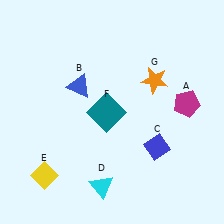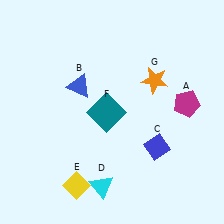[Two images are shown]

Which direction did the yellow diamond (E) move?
The yellow diamond (E) moved right.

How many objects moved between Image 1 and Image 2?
1 object moved between the two images.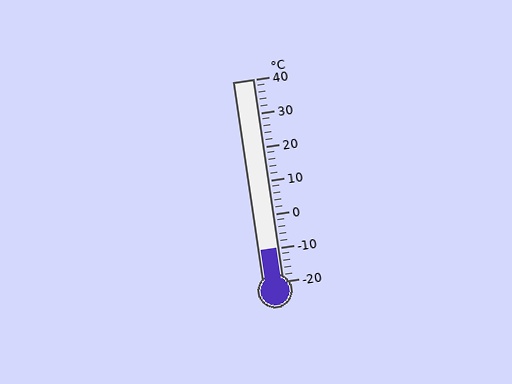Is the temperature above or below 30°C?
The temperature is below 30°C.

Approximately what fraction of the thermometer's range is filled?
The thermometer is filled to approximately 15% of its range.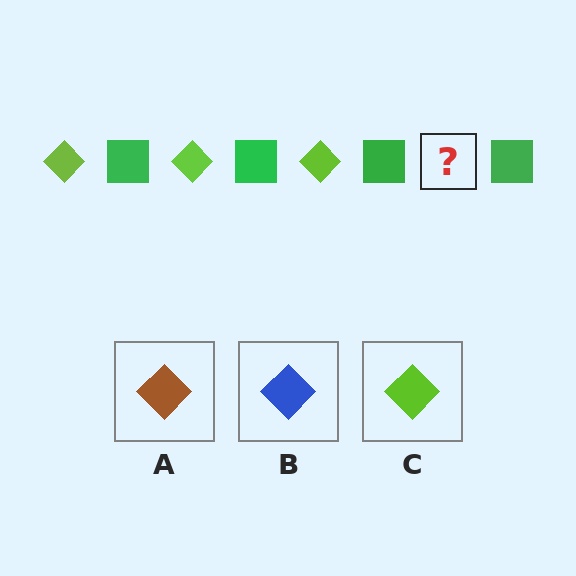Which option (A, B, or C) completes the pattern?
C.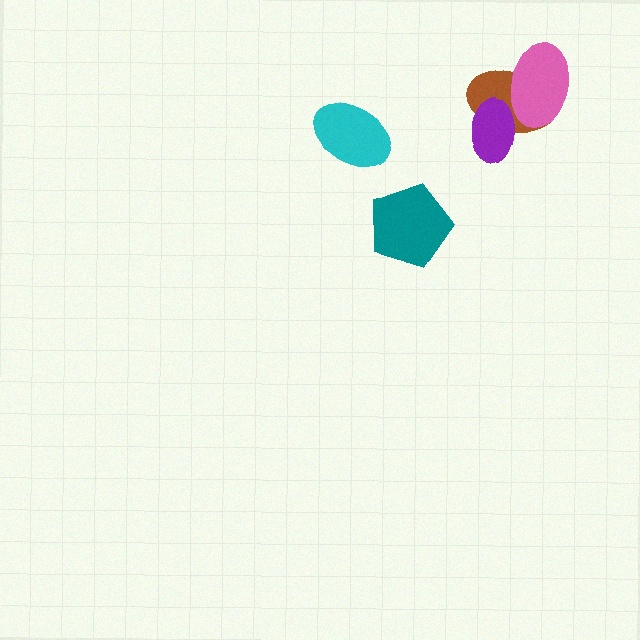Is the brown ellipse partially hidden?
Yes, it is partially covered by another shape.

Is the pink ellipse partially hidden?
No, no other shape covers it.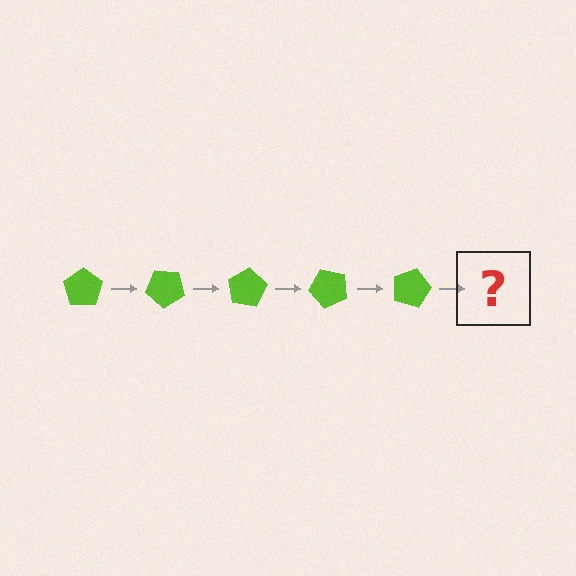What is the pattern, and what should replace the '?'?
The pattern is that the pentagon rotates 40 degrees each step. The '?' should be a lime pentagon rotated 200 degrees.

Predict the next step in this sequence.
The next step is a lime pentagon rotated 200 degrees.